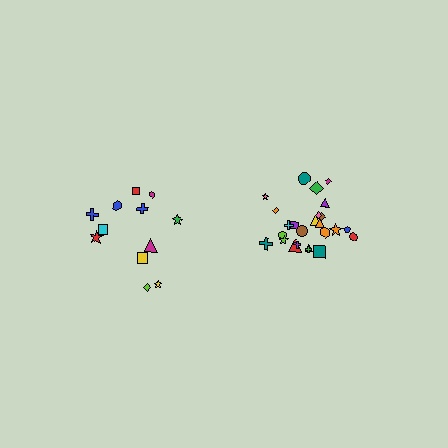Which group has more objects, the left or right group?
The right group.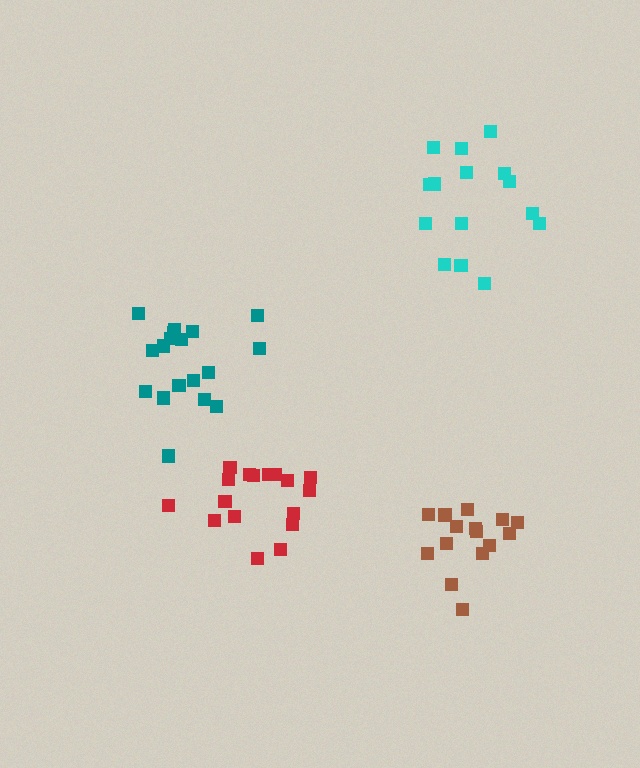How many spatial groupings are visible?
There are 4 spatial groupings.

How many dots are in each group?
Group 1: 18 dots, Group 2: 15 dots, Group 3: 15 dots, Group 4: 18 dots (66 total).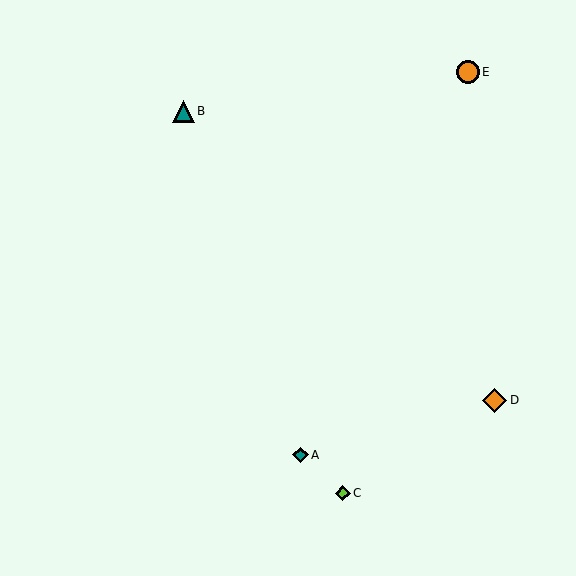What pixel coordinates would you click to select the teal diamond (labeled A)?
Click at (300, 455) to select the teal diamond A.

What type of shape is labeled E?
Shape E is an orange circle.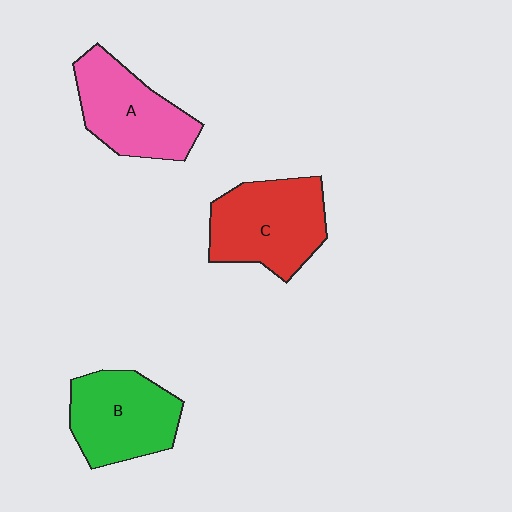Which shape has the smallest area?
Shape B (green).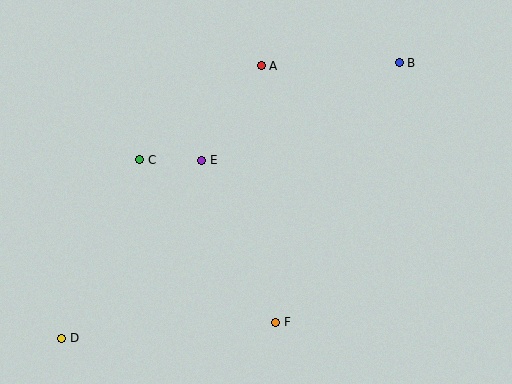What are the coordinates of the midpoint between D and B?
The midpoint between D and B is at (231, 200).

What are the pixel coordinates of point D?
Point D is at (62, 338).